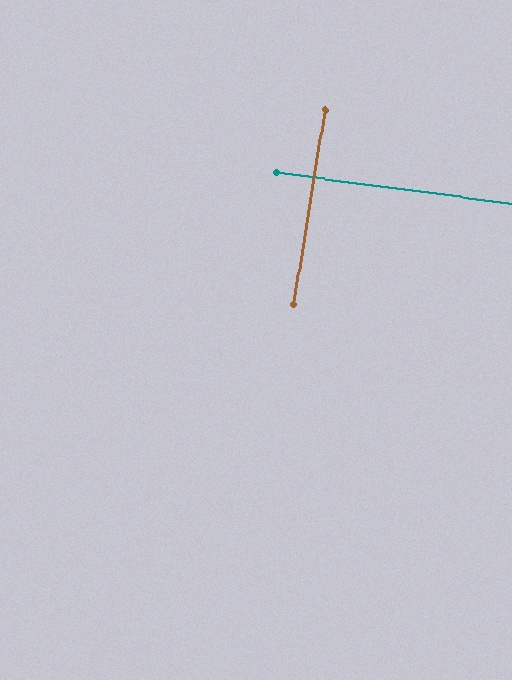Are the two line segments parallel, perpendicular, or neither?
Perpendicular — they meet at approximately 88°.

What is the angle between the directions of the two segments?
Approximately 88 degrees.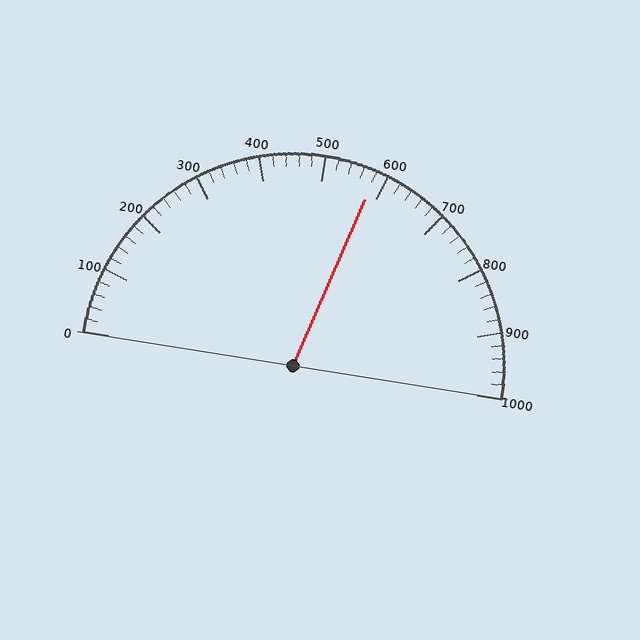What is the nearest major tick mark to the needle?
The nearest major tick mark is 600.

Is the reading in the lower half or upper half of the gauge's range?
The reading is in the upper half of the range (0 to 1000).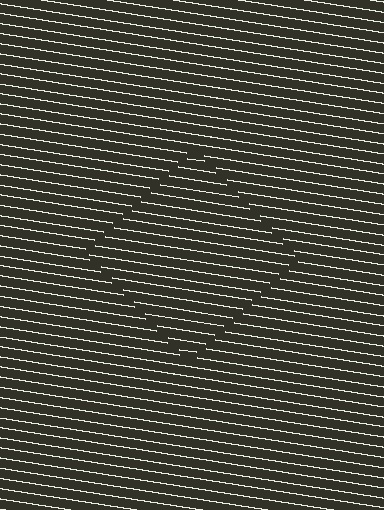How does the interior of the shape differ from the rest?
The interior of the shape contains the same grating, shifted by half a period — the contour is defined by the phase discontinuity where line-ends from the inner and outer gratings abut.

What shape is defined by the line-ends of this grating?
An illusory square. The interior of the shape contains the same grating, shifted by half a period — the contour is defined by the phase discontinuity where line-ends from the inner and outer gratings abut.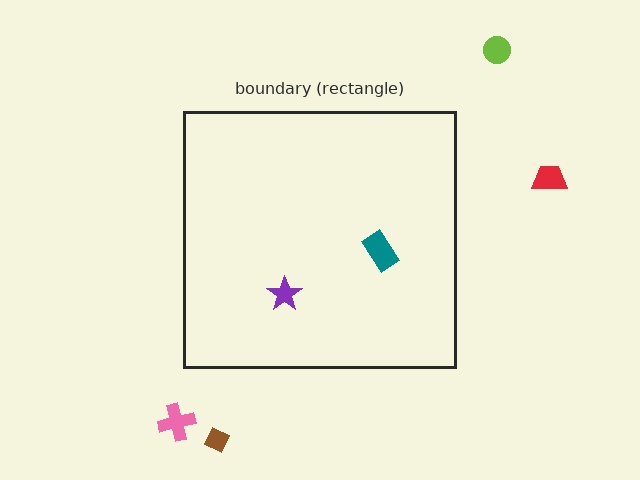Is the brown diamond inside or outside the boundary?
Outside.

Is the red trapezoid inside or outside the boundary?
Outside.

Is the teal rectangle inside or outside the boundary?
Inside.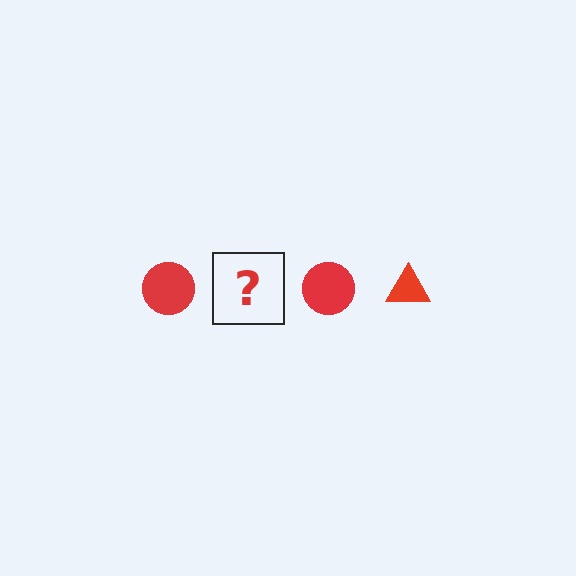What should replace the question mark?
The question mark should be replaced with a red triangle.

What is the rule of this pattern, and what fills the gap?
The rule is that the pattern cycles through circle, triangle shapes in red. The gap should be filled with a red triangle.